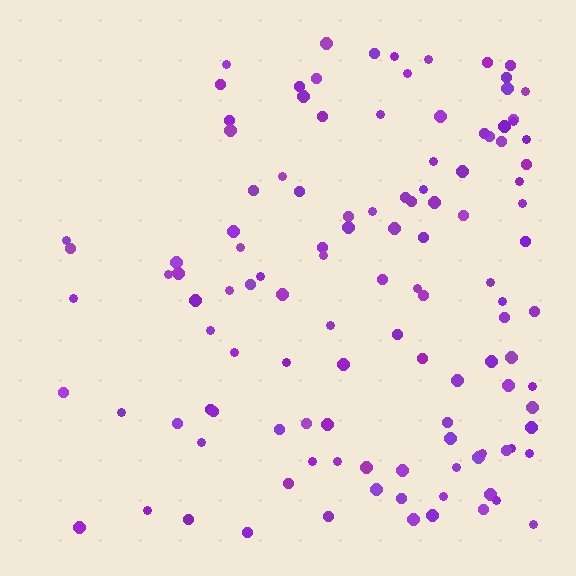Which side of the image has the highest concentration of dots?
The right.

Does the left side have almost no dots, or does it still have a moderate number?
Still a moderate number, just noticeably fewer than the right.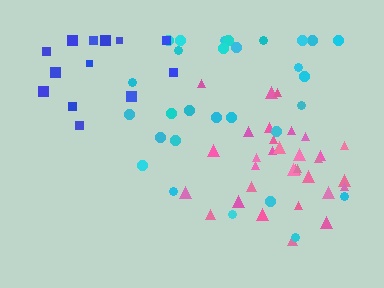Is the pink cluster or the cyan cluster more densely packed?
Pink.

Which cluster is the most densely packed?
Pink.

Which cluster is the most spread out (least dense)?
Blue.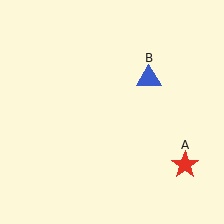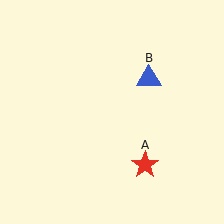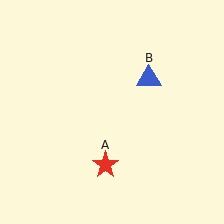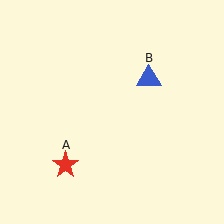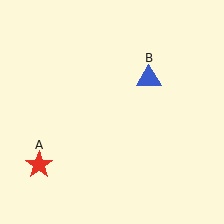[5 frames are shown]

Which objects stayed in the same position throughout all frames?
Blue triangle (object B) remained stationary.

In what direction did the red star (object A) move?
The red star (object A) moved left.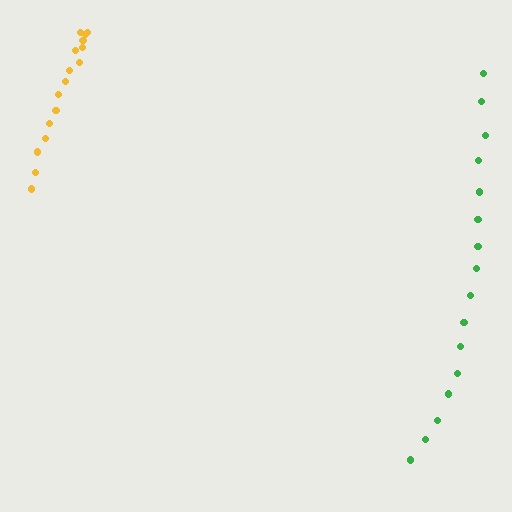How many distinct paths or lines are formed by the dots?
There are 2 distinct paths.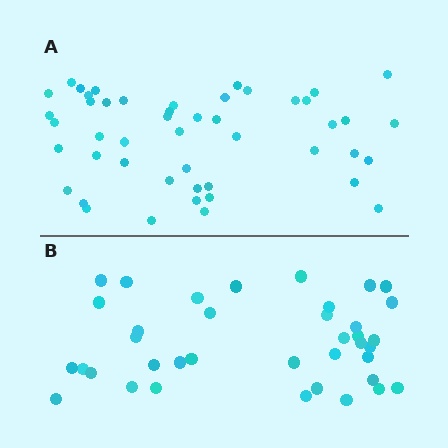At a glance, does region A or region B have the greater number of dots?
Region A (the top region) has more dots.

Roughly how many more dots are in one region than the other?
Region A has roughly 10 or so more dots than region B.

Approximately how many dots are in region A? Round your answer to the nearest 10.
About 50 dots. (The exact count is 48, which rounds to 50.)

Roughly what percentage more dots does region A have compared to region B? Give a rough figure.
About 25% more.